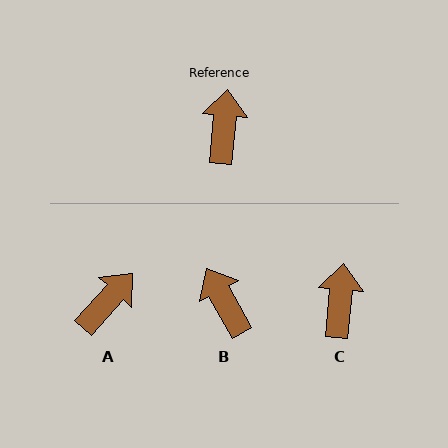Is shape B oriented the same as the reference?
No, it is off by about 34 degrees.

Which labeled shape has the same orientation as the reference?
C.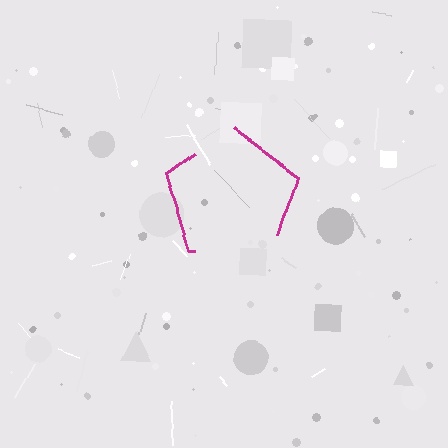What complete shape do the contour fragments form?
The contour fragments form a pentagon.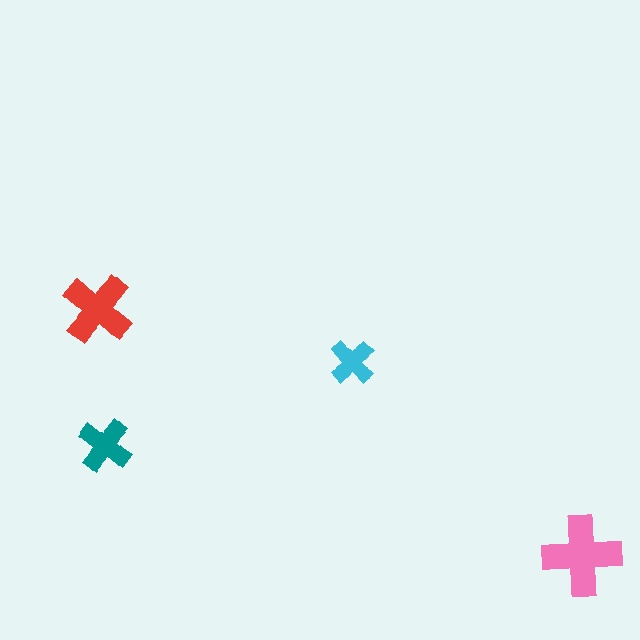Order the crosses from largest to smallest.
the pink one, the red one, the teal one, the cyan one.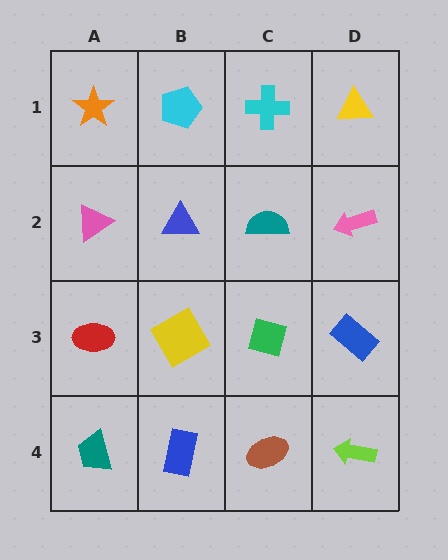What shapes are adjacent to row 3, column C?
A teal semicircle (row 2, column C), a brown ellipse (row 4, column C), a yellow square (row 3, column B), a blue rectangle (row 3, column D).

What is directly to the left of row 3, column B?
A red ellipse.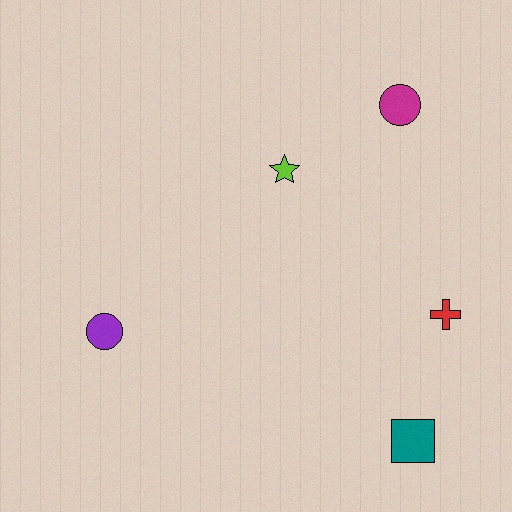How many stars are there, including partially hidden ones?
There is 1 star.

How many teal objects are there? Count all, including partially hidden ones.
There is 1 teal object.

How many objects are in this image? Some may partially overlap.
There are 5 objects.